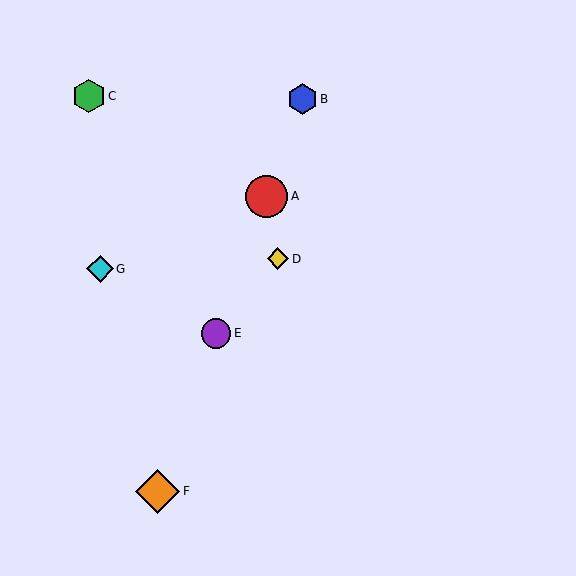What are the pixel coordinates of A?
Object A is at (266, 196).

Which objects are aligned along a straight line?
Objects A, B, E, F are aligned along a straight line.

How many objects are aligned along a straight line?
4 objects (A, B, E, F) are aligned along a straight line.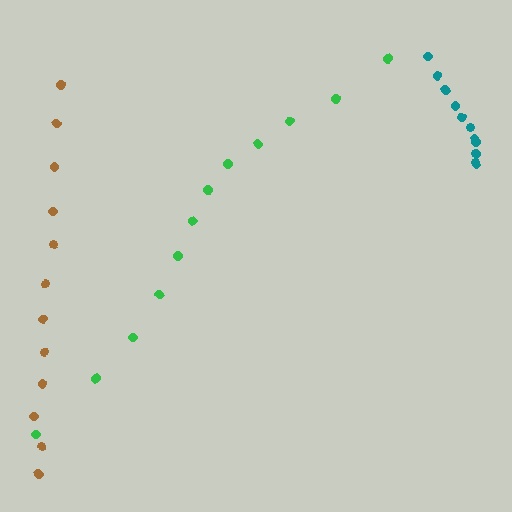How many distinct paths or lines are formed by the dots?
There are 3 distinct paths.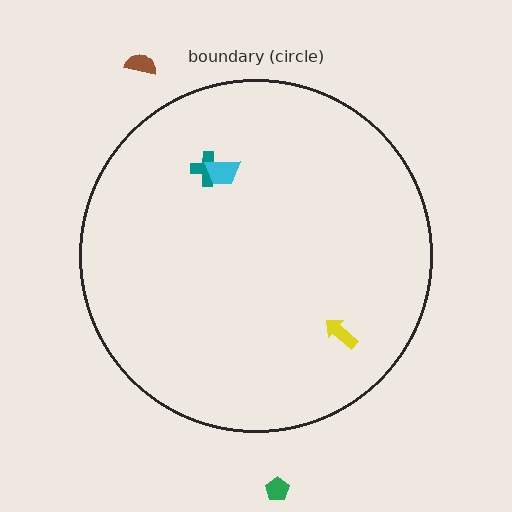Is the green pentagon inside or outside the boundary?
Outside.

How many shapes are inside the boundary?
3 inside, 2 outside.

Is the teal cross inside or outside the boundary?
Inside.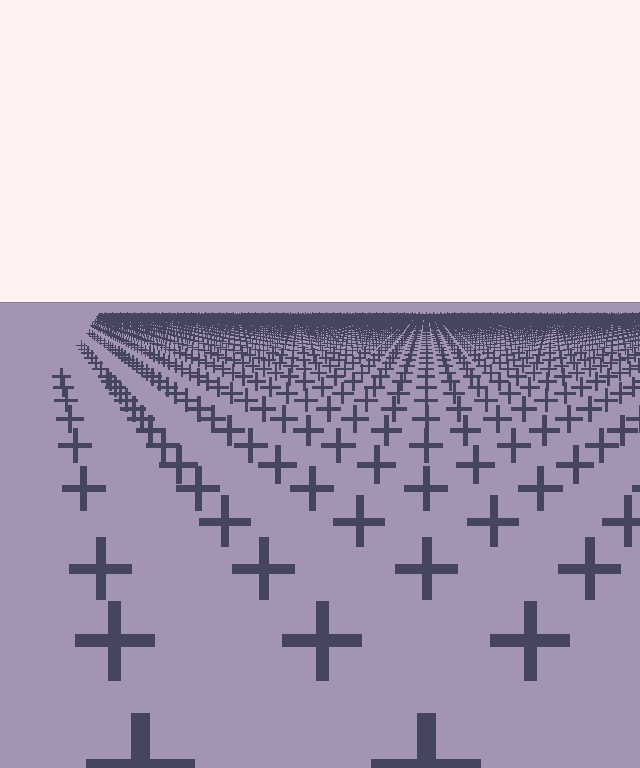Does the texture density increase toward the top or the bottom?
Density increases toward the top.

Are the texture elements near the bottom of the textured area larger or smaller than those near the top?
Larger. Near the bottom, elements are closer to the viewer and appear at a bigger on-screen size.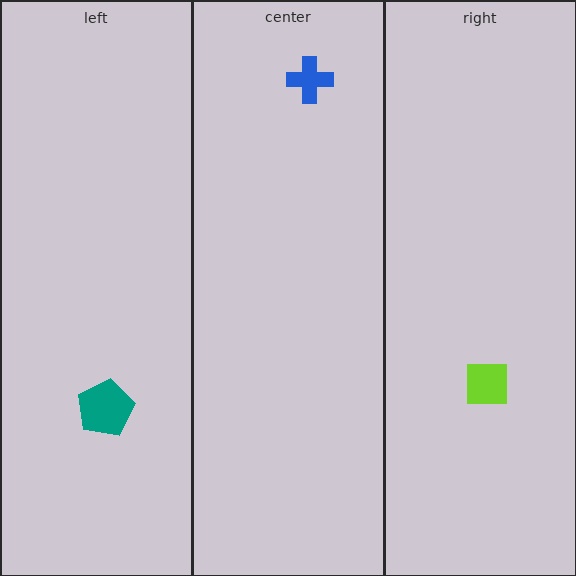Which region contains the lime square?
The right region.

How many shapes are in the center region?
1.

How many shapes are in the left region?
1.